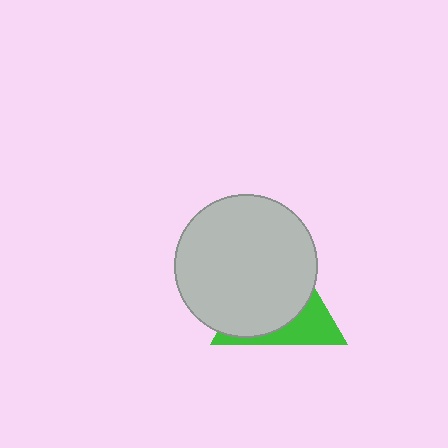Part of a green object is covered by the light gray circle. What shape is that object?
It is a triangle.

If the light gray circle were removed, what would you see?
You would see the complete green triangle.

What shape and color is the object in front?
The object in front is a light gray circle.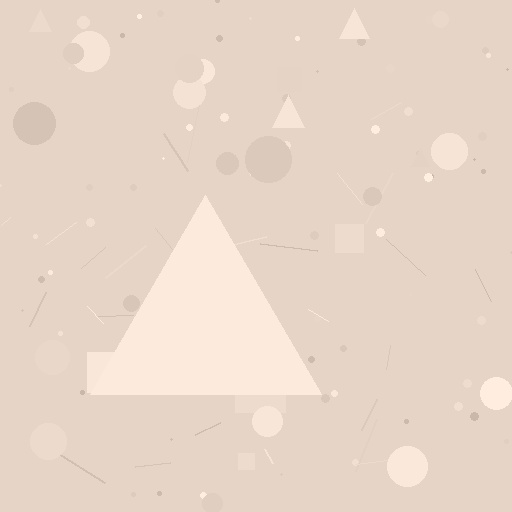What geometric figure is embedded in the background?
A triangle is embedded in the background.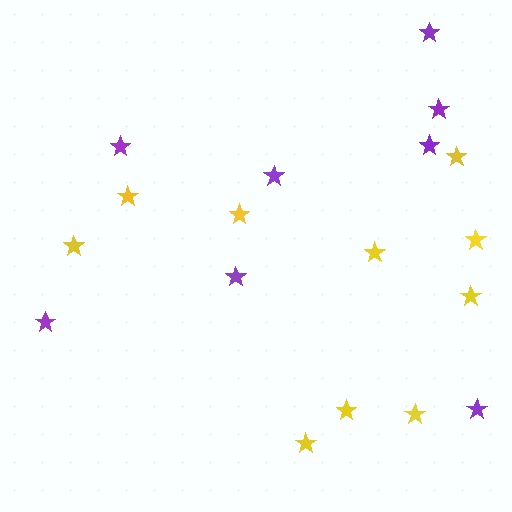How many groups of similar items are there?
There are 2 groups: one group of purple stars (8) and one group of yellow stars (10).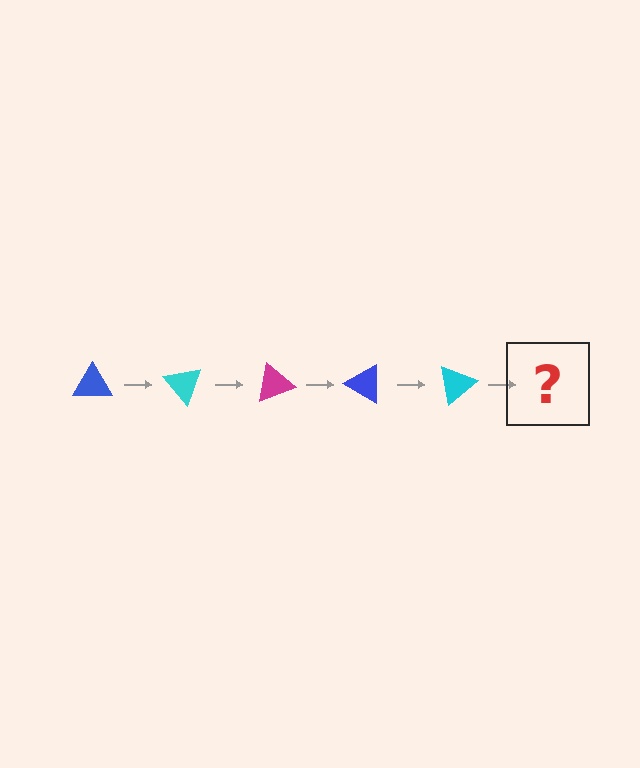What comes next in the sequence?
The next element should be a magenta triangle, rotated 250 degrees from the start.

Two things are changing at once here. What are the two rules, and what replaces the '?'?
The two rules are that it rotates 50 degrees each step and the color cycles through blue, cyan, and magenta. The '?' should be a magenta triangle, rotated 250 degrees from the start.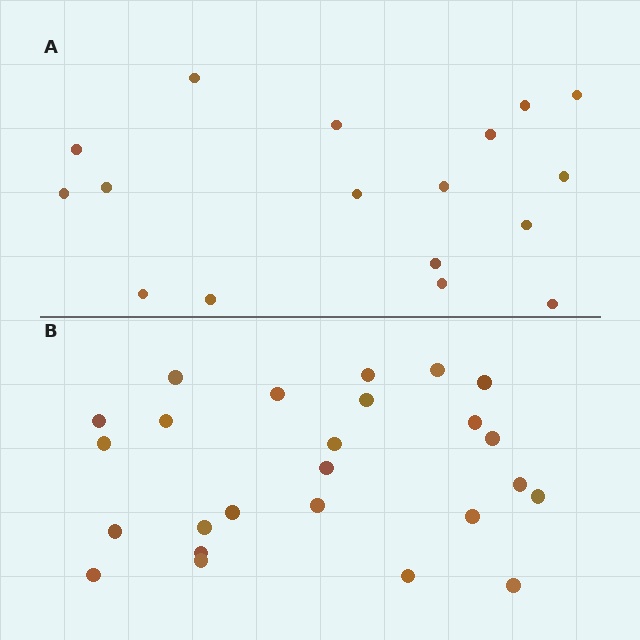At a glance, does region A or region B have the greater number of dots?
Region B (the bottom region) has more dots.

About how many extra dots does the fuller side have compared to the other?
Region B has roughly 8 or so more dots than region A.